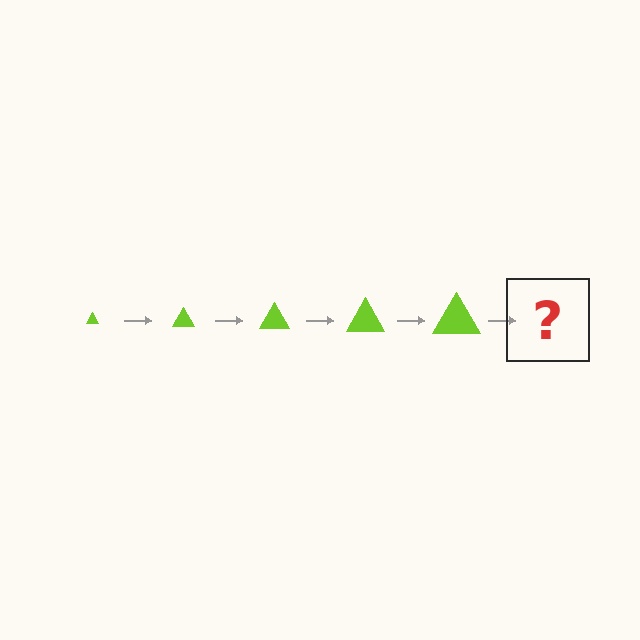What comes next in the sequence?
The next element should be a lime triangle, larger than the previous one.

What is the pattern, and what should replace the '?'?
The pattern is that the triangle gets progressively larger each step. The '?' should be a lime triangle, larger than the previous one.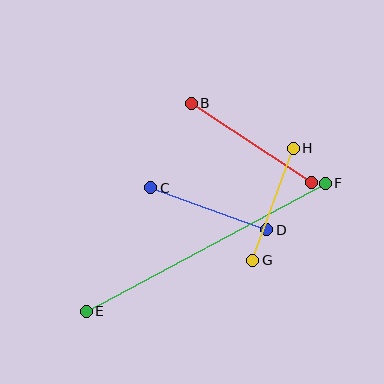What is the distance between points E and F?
The distance is approximately 271 pixels.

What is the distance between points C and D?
The distance is approximately 124 pixels.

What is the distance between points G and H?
The distance is approximately 119 pixels.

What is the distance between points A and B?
The distance is approximately 144 pixels.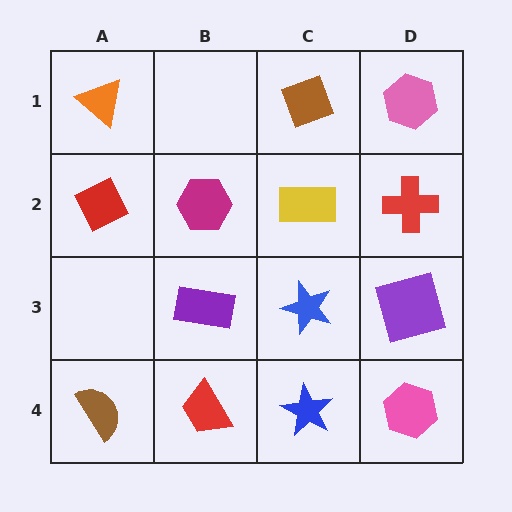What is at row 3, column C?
A blue star.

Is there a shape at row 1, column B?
No, that cell is empty.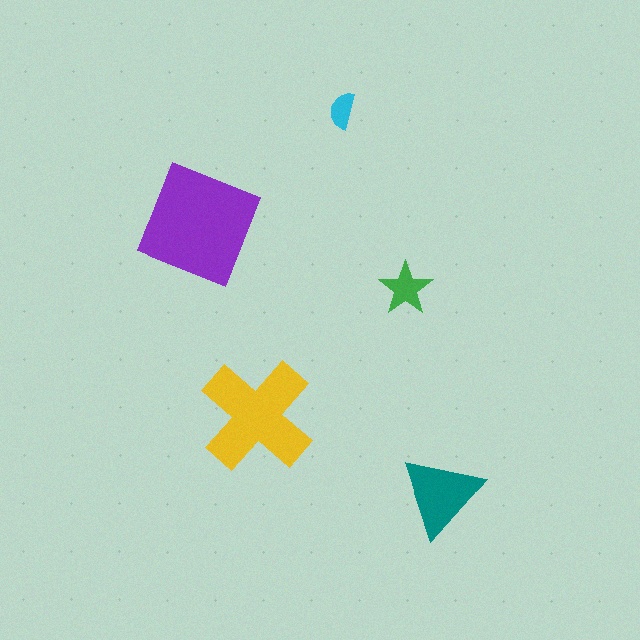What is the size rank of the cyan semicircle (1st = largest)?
5th.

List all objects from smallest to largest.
The cyan semicircle, the green star, the teal triangle, the yellow cross, the purple square.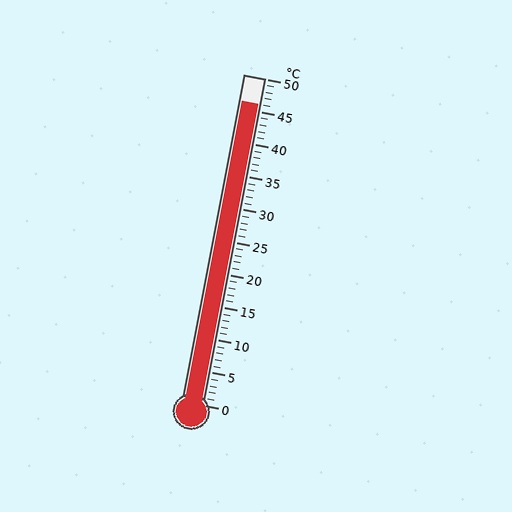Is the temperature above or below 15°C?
The temperature is above 15°C.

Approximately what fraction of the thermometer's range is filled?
The thermometer is filled to approximately 90% of its range.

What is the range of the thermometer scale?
The thermometer scale ranges from 0°C to 50°C.